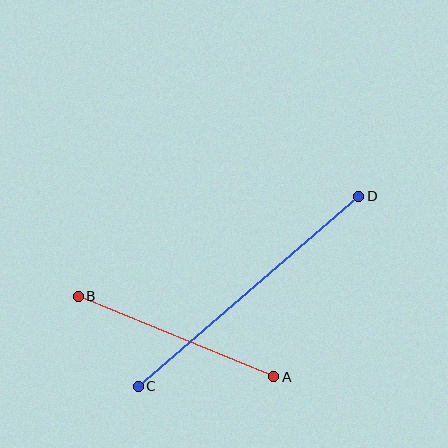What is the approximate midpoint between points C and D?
The midpoint is at approximately (248, 291) pixels.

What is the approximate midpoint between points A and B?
The midpoint is at approximately (176, 337) pixels.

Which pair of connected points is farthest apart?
Points C and D are farthest apart.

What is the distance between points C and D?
The distance is approximately 291 pixels.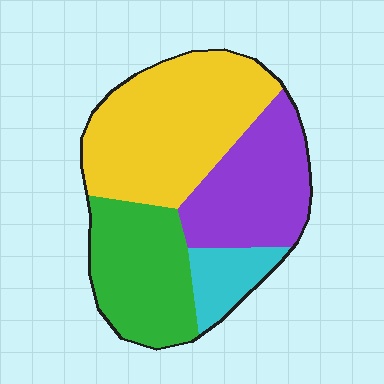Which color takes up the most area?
Yellow, at roughly 40%.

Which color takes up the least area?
Cyan, at roughly 10%.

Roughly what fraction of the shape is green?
Green takes up about one quarter (1/4) of the shape.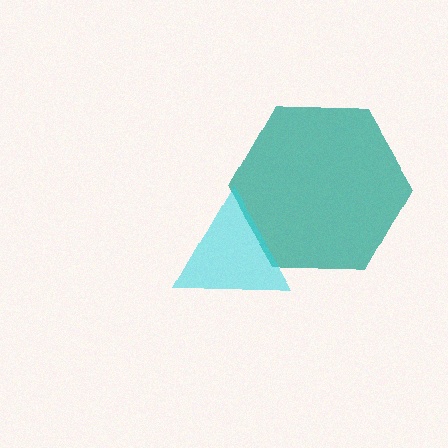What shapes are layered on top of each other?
The layered shapes are: a teal hexagon, a cyan triangle.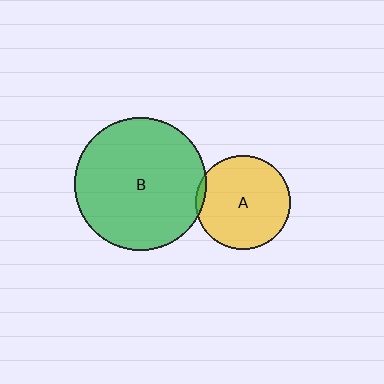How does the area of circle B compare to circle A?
Approximately 2.0 times.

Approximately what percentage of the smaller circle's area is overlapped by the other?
Approximately 5%.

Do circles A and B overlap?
Yes.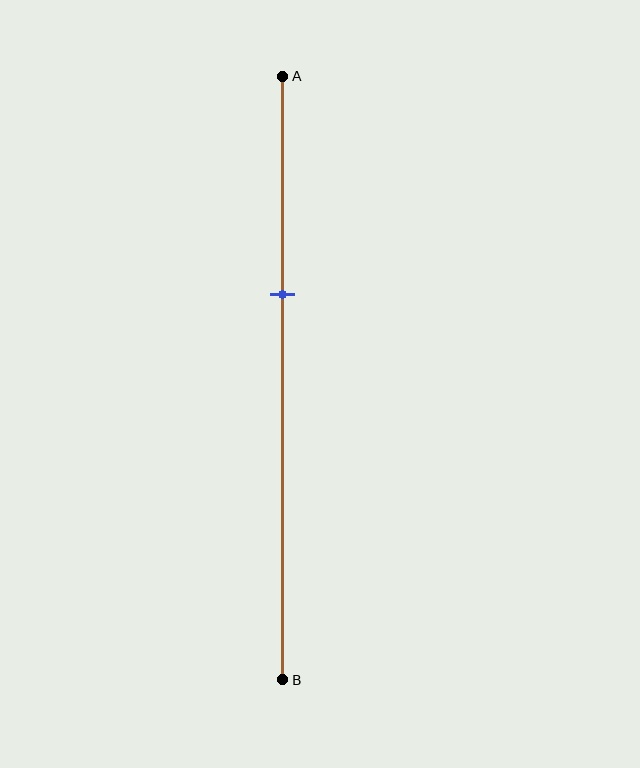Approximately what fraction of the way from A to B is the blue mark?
The blue mark is approximately 35% of the way from A to B.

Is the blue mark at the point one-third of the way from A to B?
Yes, the mark is approximately at the one-third point.